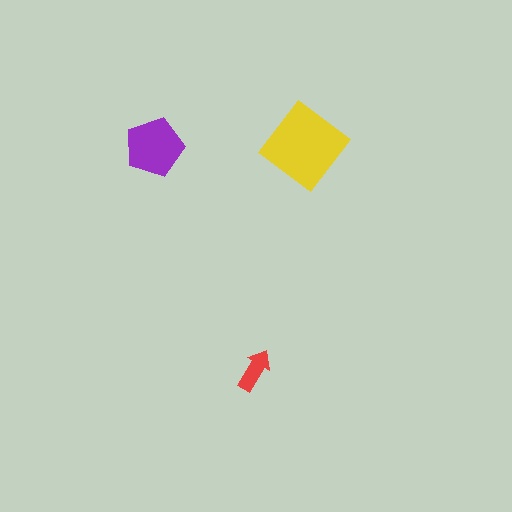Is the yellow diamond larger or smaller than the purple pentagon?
Larger.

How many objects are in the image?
There are 3 objects in the image.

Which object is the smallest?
The red arrow.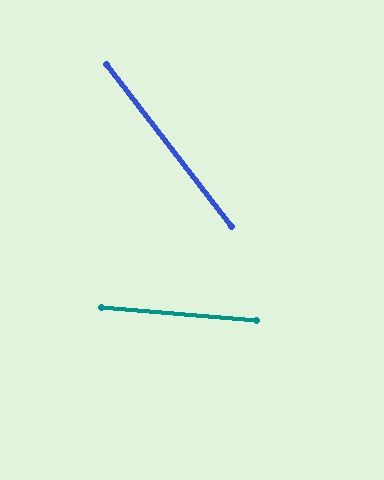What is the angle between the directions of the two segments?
Approximately 47 degrees.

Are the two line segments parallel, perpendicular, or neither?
Neither parallel nor perpendicular — they differ by about 47°.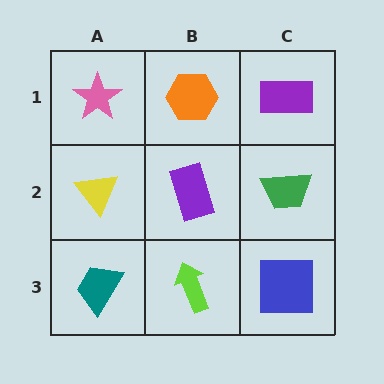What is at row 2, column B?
A purple rectangle.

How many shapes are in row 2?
3 shapes.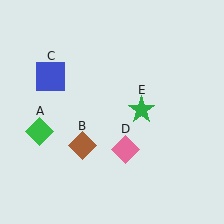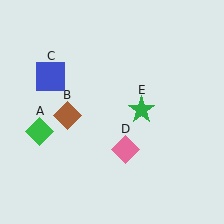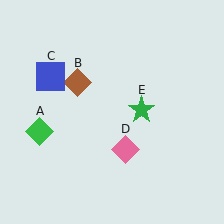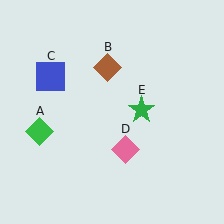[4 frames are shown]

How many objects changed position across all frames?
1 object changed position: brown diamond (object B).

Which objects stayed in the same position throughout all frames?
Green diamond (object A) and blue square (object C) and pink diamond (object D) and green star (object E) remained stationary.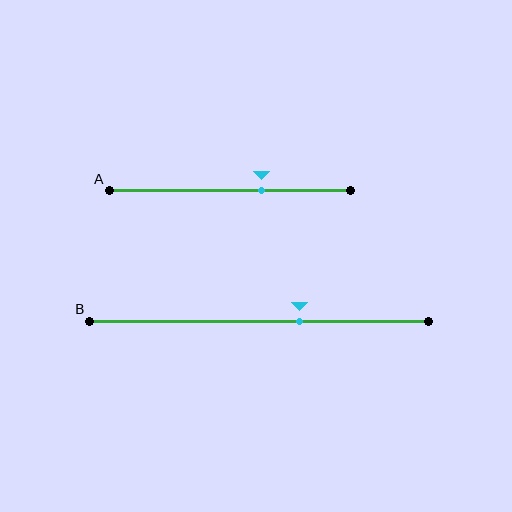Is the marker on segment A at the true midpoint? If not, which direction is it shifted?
No, the marker on segment A is shifted to the right by about 13% of the segment length.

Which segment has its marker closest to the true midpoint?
Segment B has its marker closest to the true midpoint.